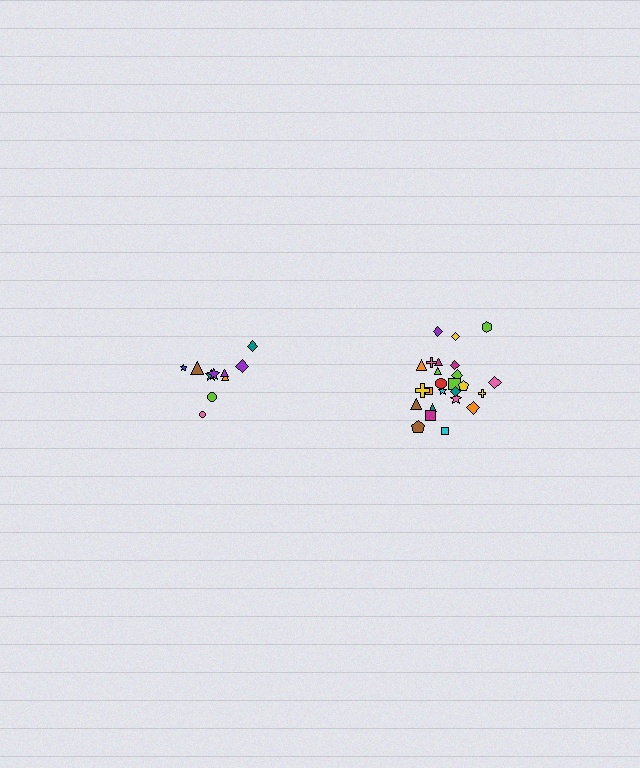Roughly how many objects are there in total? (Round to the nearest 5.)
Roughly 35 objects in total.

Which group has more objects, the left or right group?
The right group.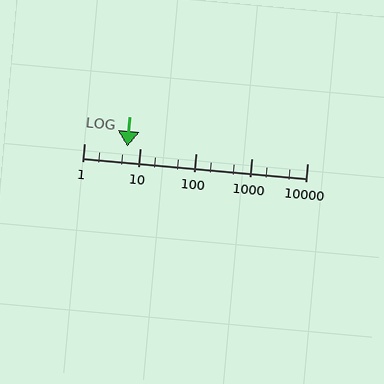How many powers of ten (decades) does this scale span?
The scale spans 4 decades, from 1 to 10000.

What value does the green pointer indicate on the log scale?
The pointer indicates approximately 5.9.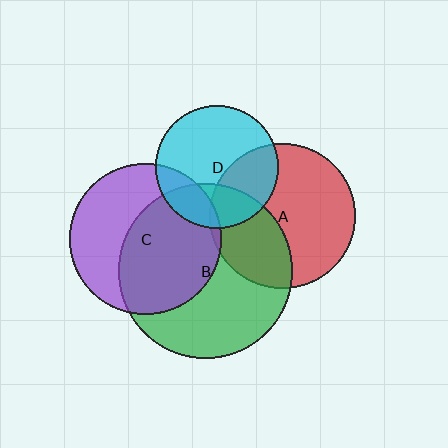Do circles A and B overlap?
Yes.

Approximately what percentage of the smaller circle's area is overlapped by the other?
Approximately 35%.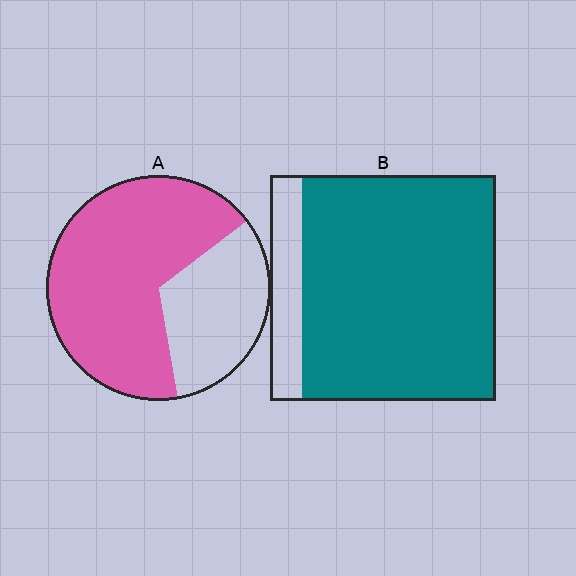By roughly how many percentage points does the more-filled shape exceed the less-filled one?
By roughly 20 percentage points (B over A).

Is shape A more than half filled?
Yes.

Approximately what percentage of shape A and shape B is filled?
A is approximately 70% and B is approximately 85%.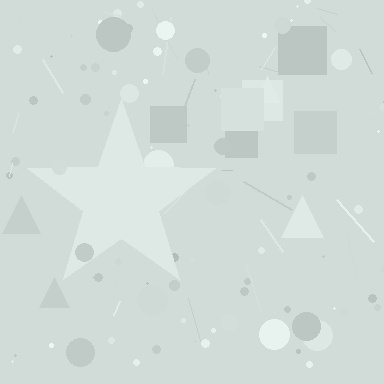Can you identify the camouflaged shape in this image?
The camouflaged shape is a star.